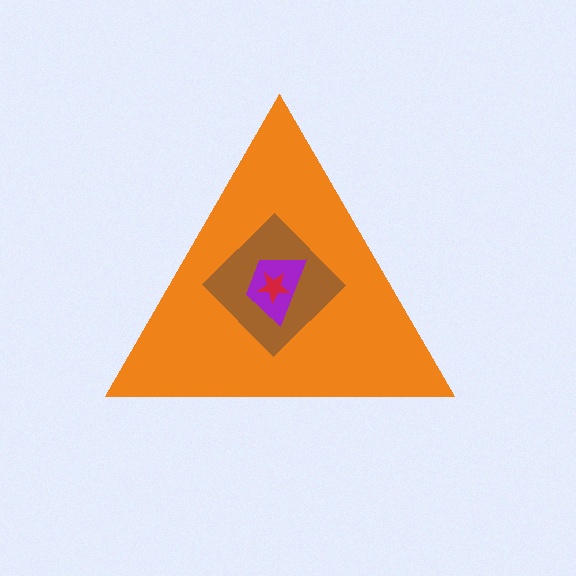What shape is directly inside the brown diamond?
The purple trapezoid.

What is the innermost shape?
The red star.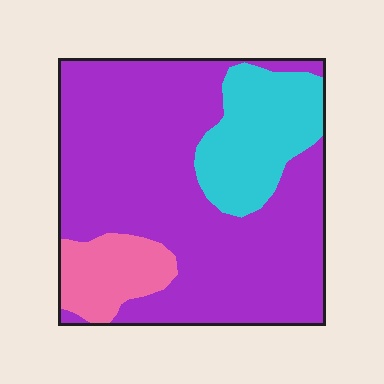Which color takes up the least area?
Pink, at roughly 10%.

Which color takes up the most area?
Purple, at roughly 70%.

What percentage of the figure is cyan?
Cyan covers roughly 20% of the figure.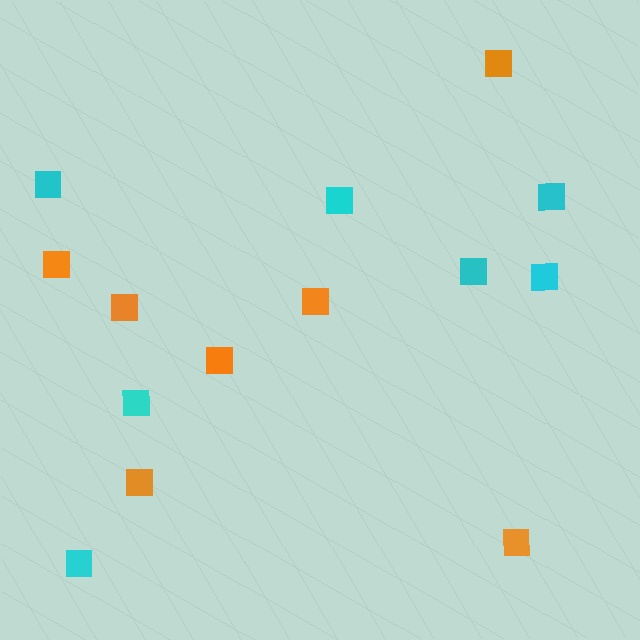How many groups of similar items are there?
There are 2 groups: one group of orange squares (7) and one group of cyan squares (7).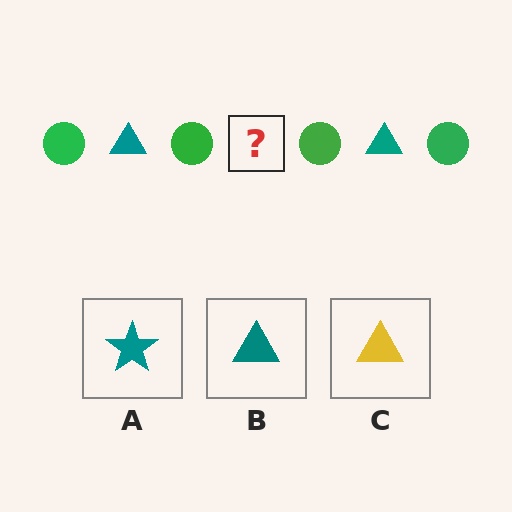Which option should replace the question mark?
Option B.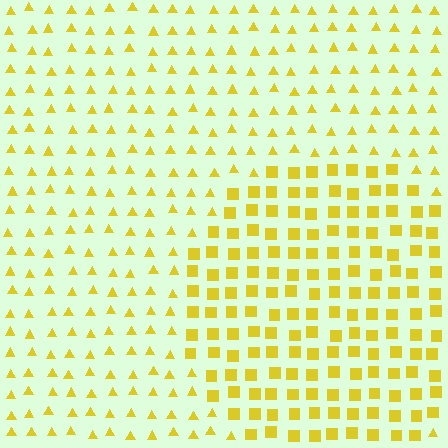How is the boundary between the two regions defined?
The boundary is defined by a change in element shape: squares inside vs. triangles outside. All elements share the same color and spacing.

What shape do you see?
I see a circle.